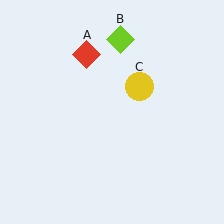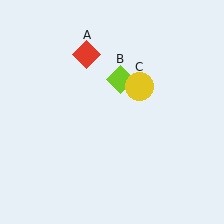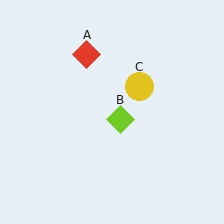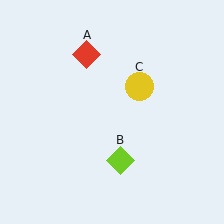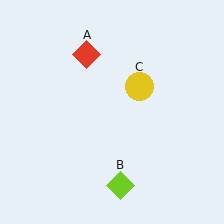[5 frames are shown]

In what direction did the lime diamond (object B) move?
The lime diamond (object B) moved down.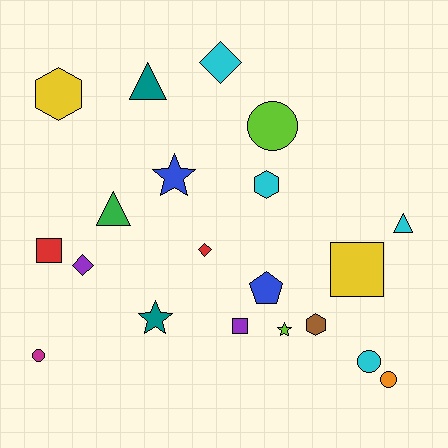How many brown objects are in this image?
There is 1 brown object.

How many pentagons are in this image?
There is 1 pentagon.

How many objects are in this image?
There are 20 objects.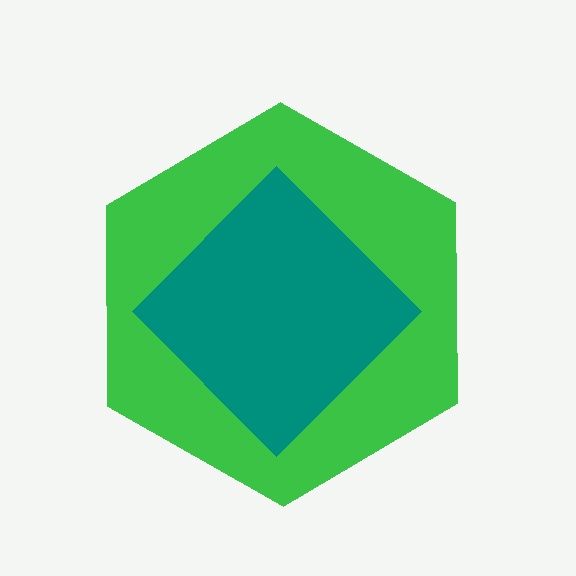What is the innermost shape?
The teal diamond.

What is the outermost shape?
The green hexagon.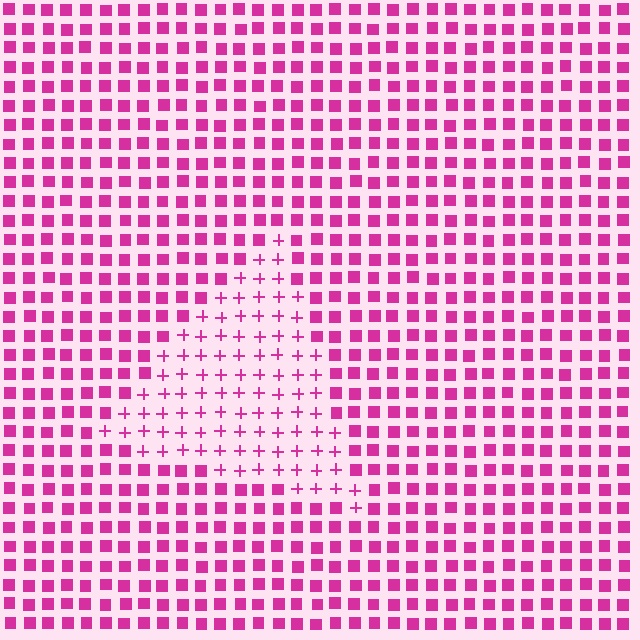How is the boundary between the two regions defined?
The boundary is defined by a change in element shape: plus signs inside vs. squares outside. All elements share the same color and spacing.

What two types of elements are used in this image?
The image uses plus signs inside the triangle region and squares outside it.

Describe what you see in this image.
The image is filled with small magenta elements arranged in a uniform grid. A triangle-shaped region contains plus signs, while the surrounding area contains squares. The boundary is defined purely by the change in element shape.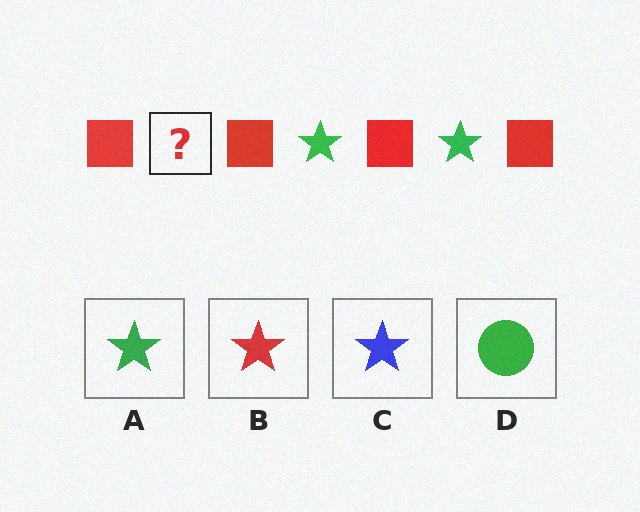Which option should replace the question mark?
Option A.